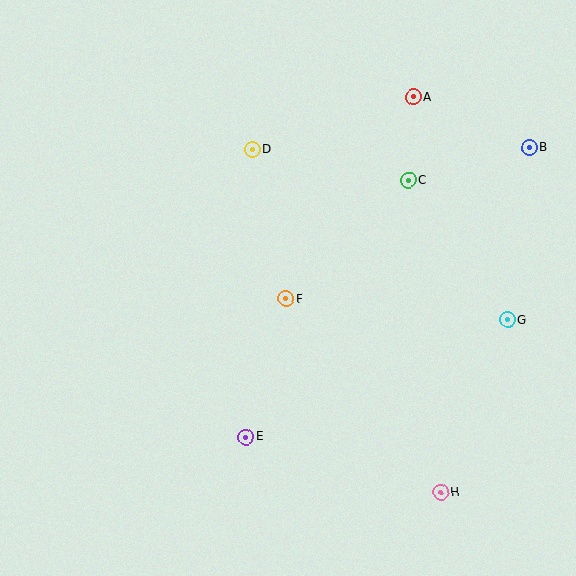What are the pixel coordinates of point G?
Point G is at (507, 320).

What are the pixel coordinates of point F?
Point F is at (286, 299).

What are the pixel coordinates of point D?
Point D is at (252, 149).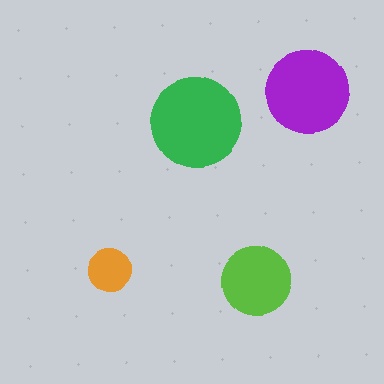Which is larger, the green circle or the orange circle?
The green one.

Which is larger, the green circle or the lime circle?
The green one.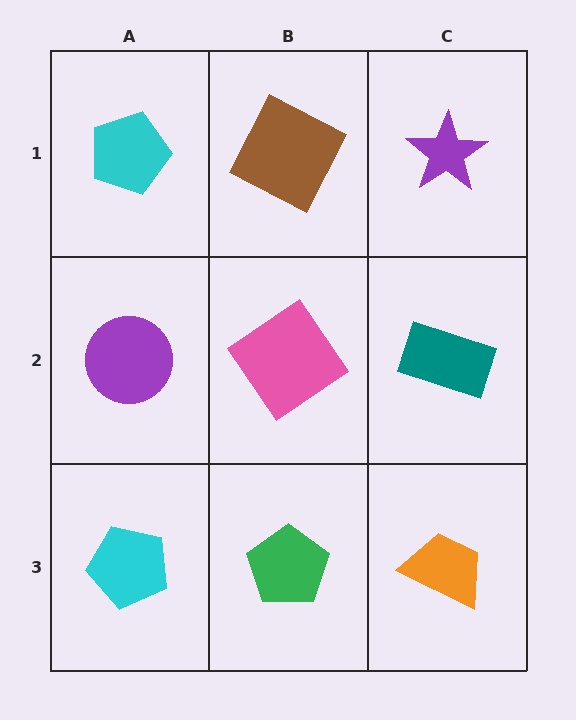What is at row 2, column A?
A purple circle.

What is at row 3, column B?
A green pentagon.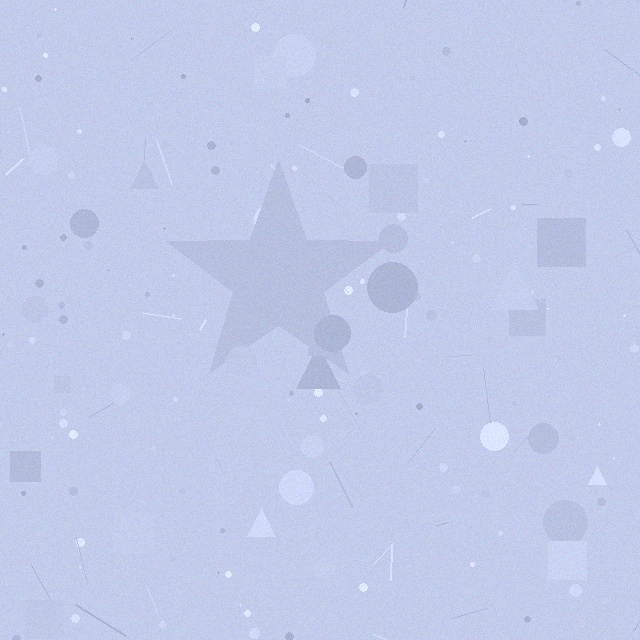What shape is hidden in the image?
A star is hidden in the image.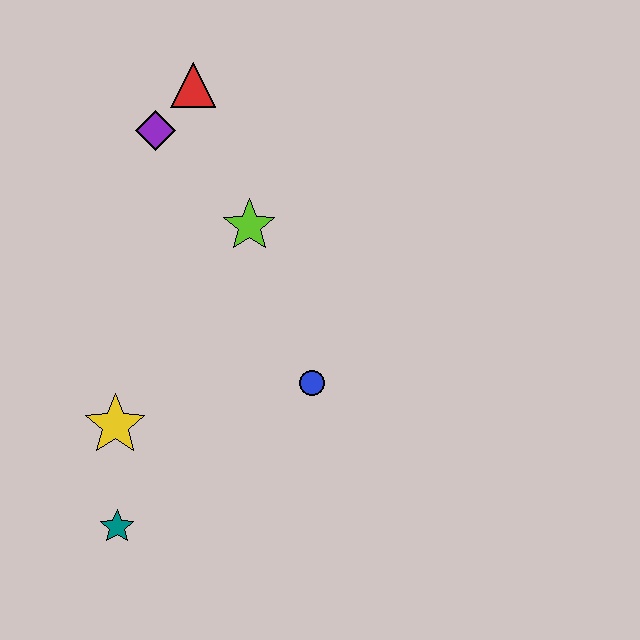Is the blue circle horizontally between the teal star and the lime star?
No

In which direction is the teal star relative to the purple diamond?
The teal star is below the purple diamond.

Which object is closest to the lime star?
The purple diamond is closest to the lime star.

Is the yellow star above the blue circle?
No